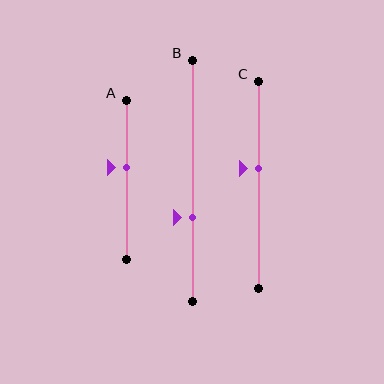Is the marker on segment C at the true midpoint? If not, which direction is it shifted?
No, the marker on segment C is shifted upward by about 8% of the segment length.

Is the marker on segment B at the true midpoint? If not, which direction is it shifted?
No, the marker on segment B is shifted downward by about 15% of the segment length.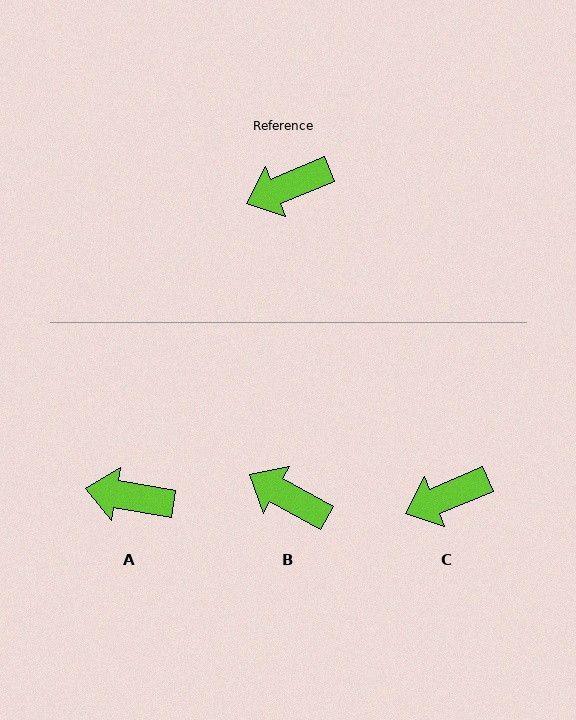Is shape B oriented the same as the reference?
No, it is off by about 52 degrees.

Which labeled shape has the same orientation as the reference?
C.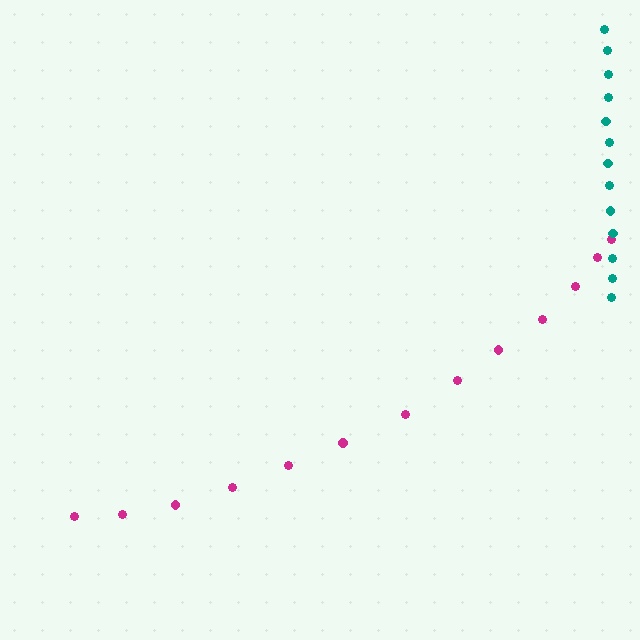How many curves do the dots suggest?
There are 2 distinct paths.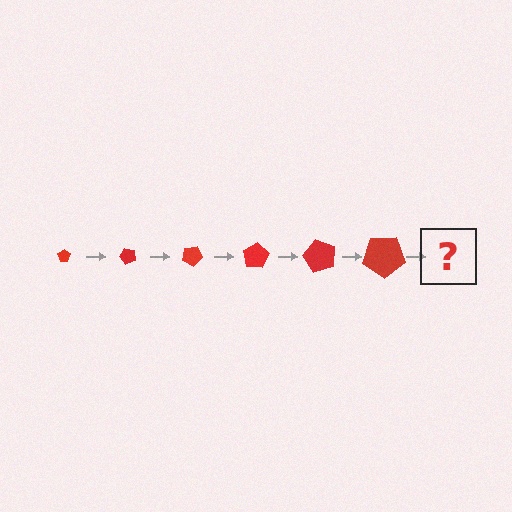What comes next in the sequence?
The next element should be a pentagon, larger than the previous one and rotated 300 degrees from the start.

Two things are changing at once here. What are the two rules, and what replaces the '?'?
The two rules are that the pentagon grows larger each step and it rotates 50 degrees each step. The '?' should be a pentagon, larger than the previous one and rotated 300 degrees from the start.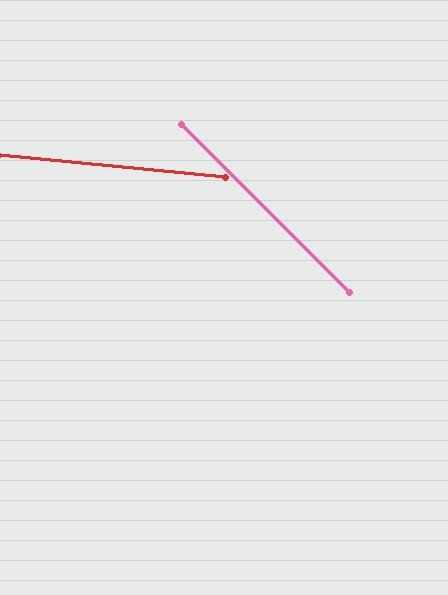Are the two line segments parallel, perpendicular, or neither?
Neither parallel nor perpendicular — they differ by about 39°.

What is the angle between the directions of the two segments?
Approximately 39 degrees.